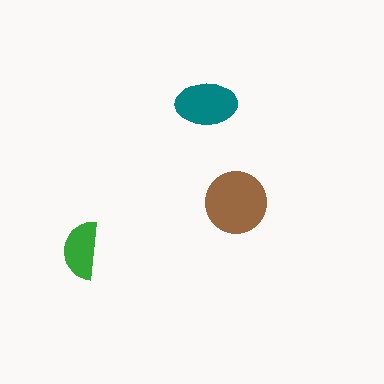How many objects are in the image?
There are 3 objects in the image.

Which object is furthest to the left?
The green semicircle is leftmost.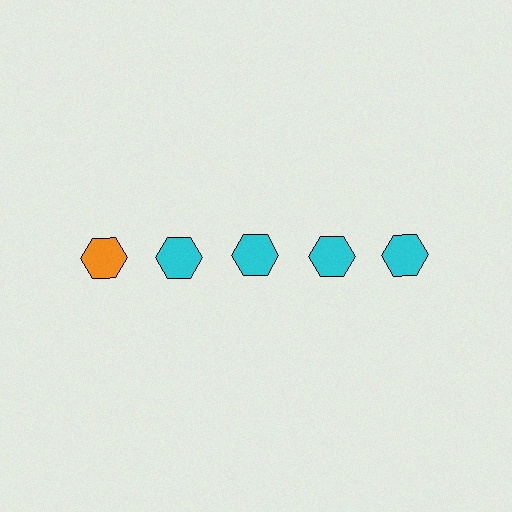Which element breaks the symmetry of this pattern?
The orange hexagon in the top row, leftmost column breaks the symmetry. All other shapes are cyan hexagons.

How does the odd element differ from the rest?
It has a different color: orange instead of cyan.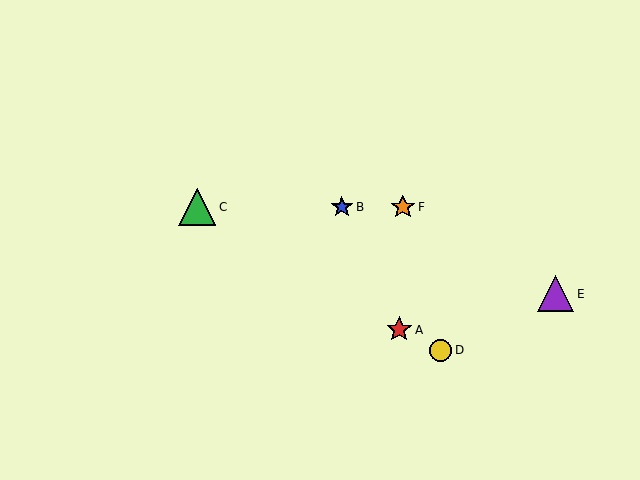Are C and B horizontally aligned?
Yes, both are at y≈207.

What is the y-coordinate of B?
Object B is at y≈207.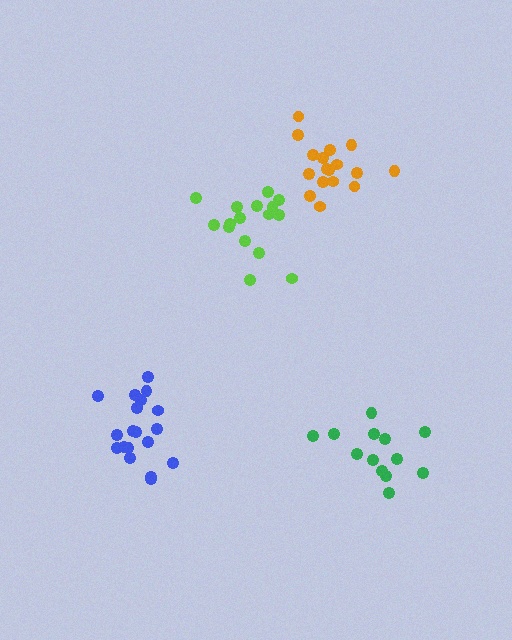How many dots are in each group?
Group 1: 16 dots, Group 2: 19 dots, Group 3: 17 dots, Group 4: 13 dots (65 total).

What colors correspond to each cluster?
The clusters are colored: lime, blue, orange, green.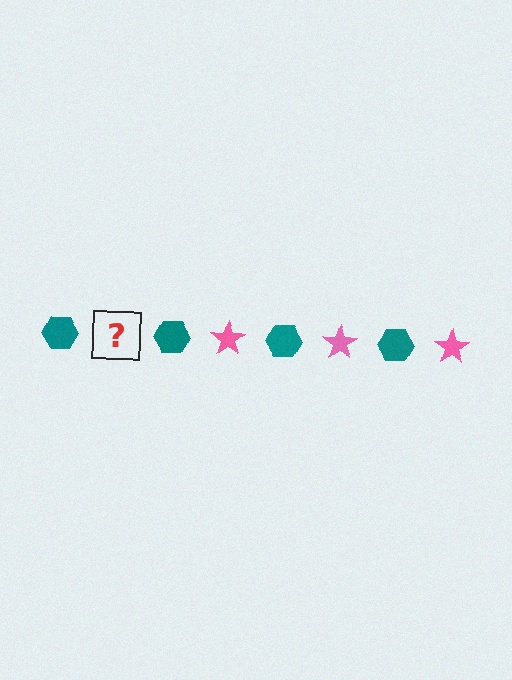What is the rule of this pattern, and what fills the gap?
The rule is that the pattern alternates between teal hexagon and pink star. The gap should be filled with a pink star.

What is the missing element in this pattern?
The missing element is a pink star.